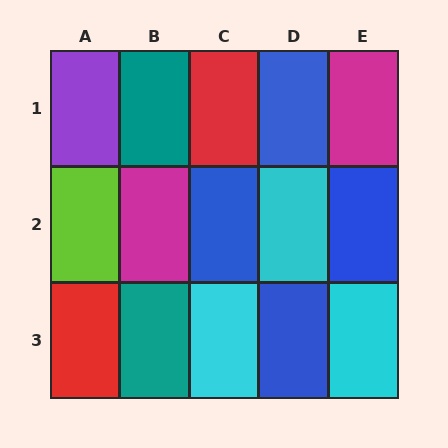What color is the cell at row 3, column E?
Cyan.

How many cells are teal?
2 cells are teal.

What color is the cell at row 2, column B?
Magenta.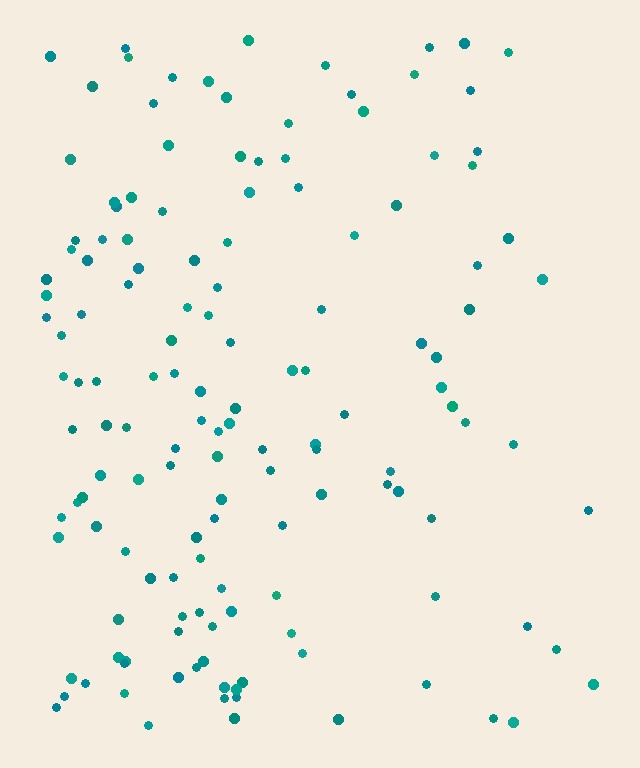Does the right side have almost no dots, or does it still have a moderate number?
Still a moderate number, just noticeably fewer than the left.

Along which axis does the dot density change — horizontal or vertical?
Horizontal.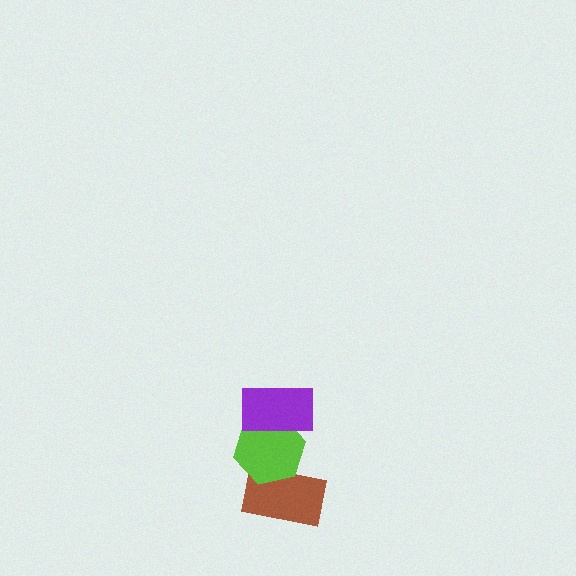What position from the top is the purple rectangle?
The purple rectangle is 1st from the top.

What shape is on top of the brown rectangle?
The lime hexagon is on top of the brown rectangle.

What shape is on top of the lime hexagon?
The purple rectangle is on top of the lime hexagon.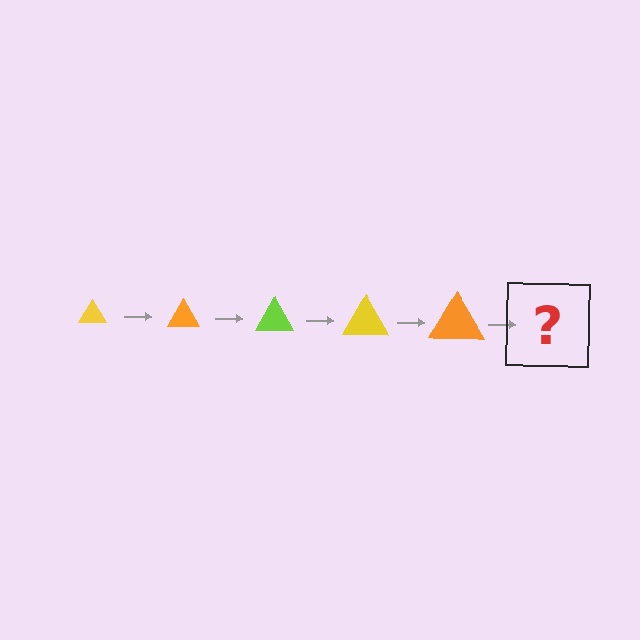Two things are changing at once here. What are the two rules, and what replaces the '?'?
The two rules are that the triangle grows larger each step and the color cycles through yellow, orange, and lime. The '?' should be a lime triangle, larger than the previous one.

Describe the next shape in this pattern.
It should be a lime triangle, larger than the previous one.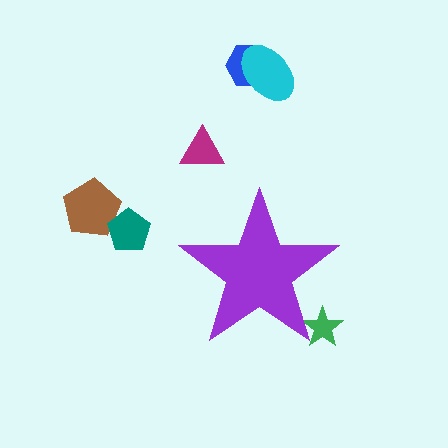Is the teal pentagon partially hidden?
No, the teal pentagon is fully visible.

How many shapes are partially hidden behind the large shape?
1 shape is partially hidden.